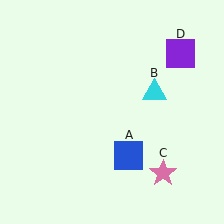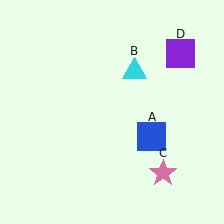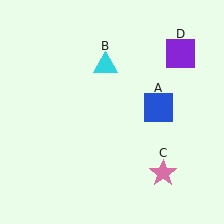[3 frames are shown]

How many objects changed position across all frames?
2 objects changed position: blue square (object A), cyan triangle (object B).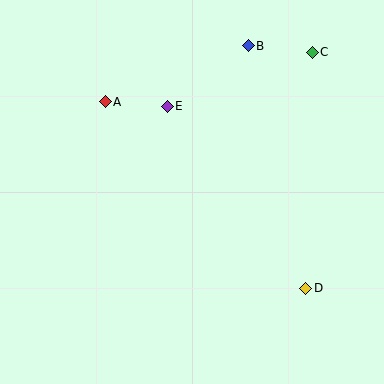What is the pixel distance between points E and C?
The distance between E and C is 155 pixels.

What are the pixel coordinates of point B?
Point B is at (248, 46).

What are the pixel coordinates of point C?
Point C is at (312, 52).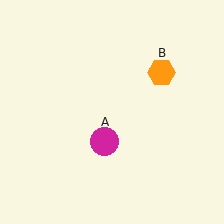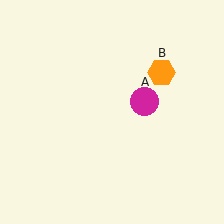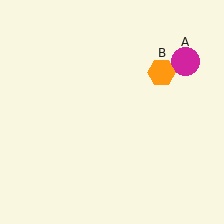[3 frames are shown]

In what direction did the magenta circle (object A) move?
The magenta circle (object A) moved up and to the right.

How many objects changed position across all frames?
1 object changed position: magenta circle (object A).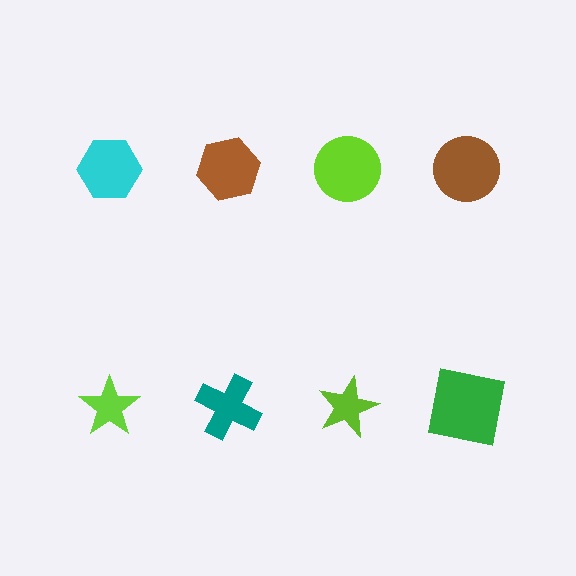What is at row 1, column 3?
A lime circle.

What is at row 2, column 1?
A lime star.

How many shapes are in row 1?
4 shapes.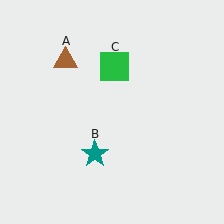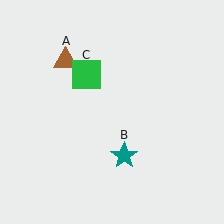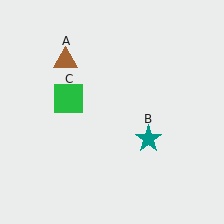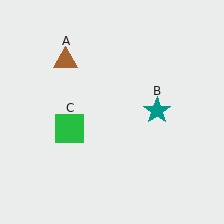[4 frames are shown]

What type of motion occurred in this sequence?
The teal star (object B), green square (object C) rotated counterclockwise around the center of the scene.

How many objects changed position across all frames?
2 objects changed position: teal star (object B), green square (object C).